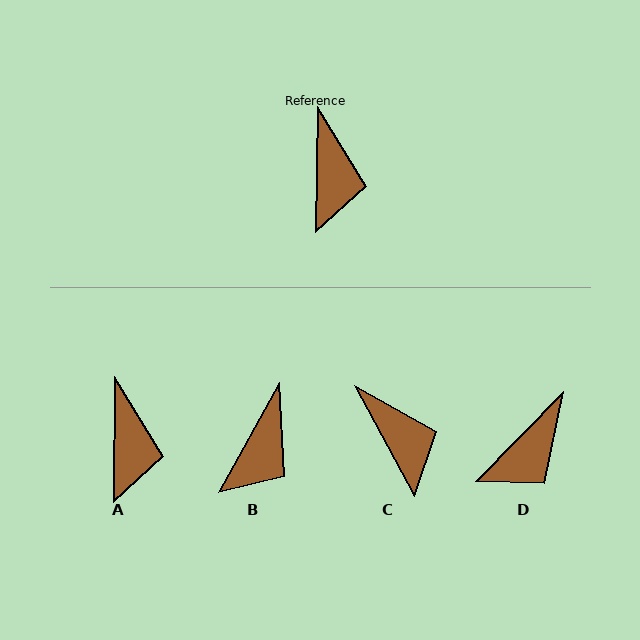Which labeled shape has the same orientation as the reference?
A.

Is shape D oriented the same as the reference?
No, it is off by about 44 degrees.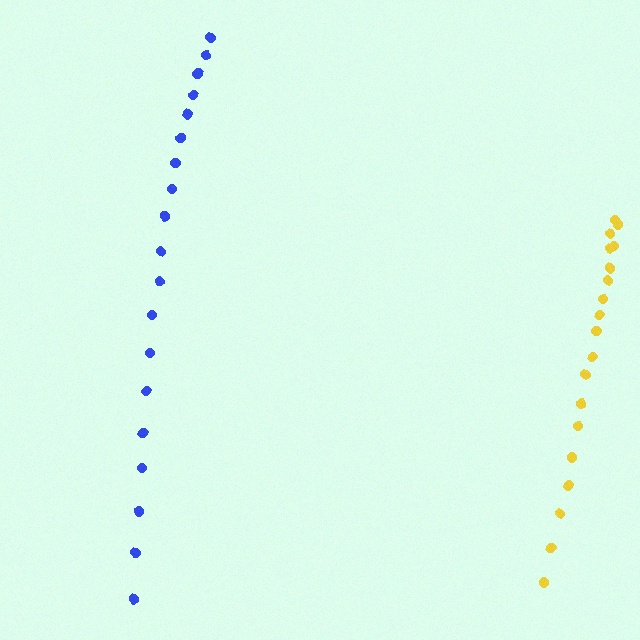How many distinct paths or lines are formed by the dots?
There are 2 distinct paths.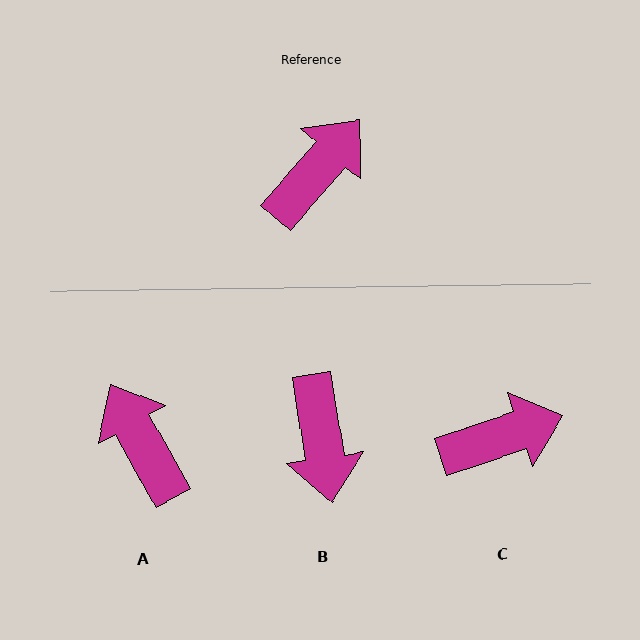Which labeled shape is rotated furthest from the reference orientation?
B, about 130 degrees away.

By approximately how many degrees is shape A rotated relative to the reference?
Approximately 70 degrees counter-clockwise.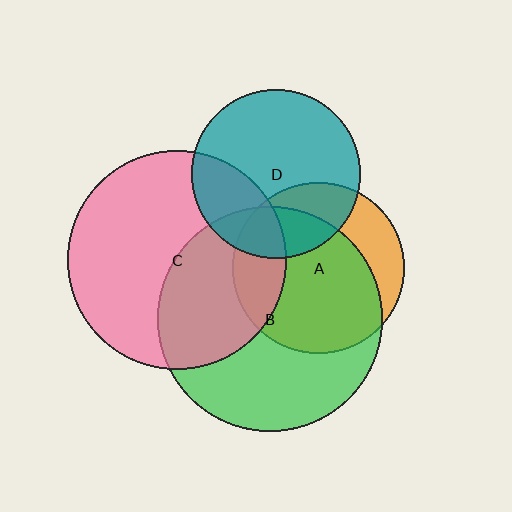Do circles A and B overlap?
Yes.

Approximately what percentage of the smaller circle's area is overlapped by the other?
Approximately 70%.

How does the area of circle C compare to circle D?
Approximately 1.7 times.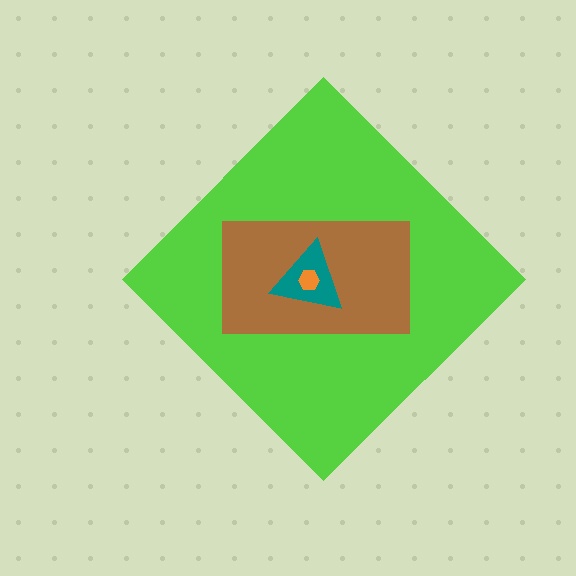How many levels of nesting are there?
4.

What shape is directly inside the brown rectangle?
The teal triangle.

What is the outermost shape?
The lime diamond.